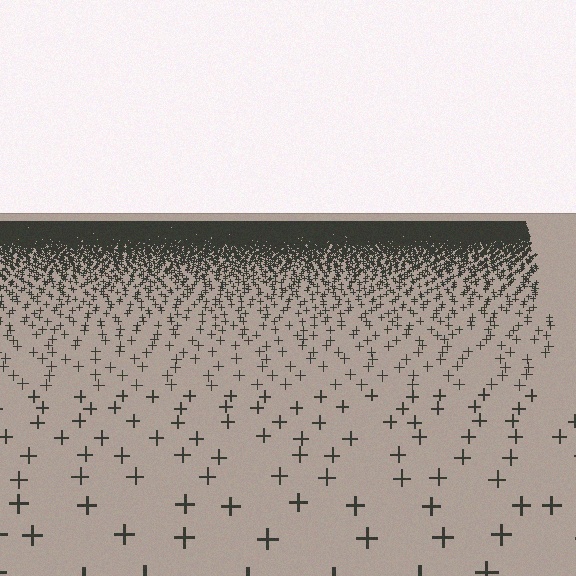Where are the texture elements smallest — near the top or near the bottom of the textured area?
Near the top.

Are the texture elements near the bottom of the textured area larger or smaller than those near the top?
Larger. Near the bottom, elements are closer to the viewer and appear at a bigger on-screen size.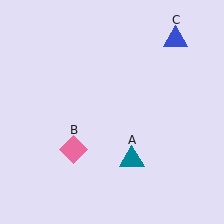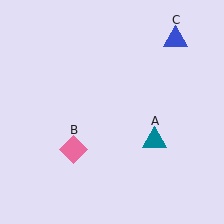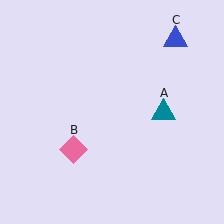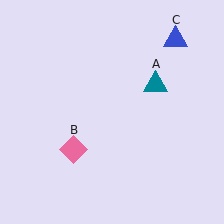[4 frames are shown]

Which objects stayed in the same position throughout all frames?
Pink diamond (object B) and blue triangle (object C) remained stationary.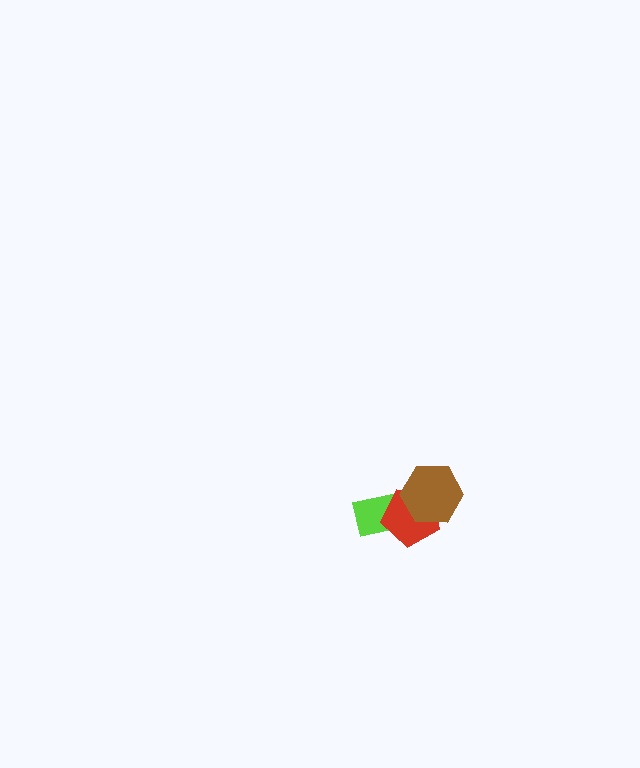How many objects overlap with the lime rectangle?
2 objects overlap with the lime rectangle.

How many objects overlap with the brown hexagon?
2 objects overlap with the brown hexagon.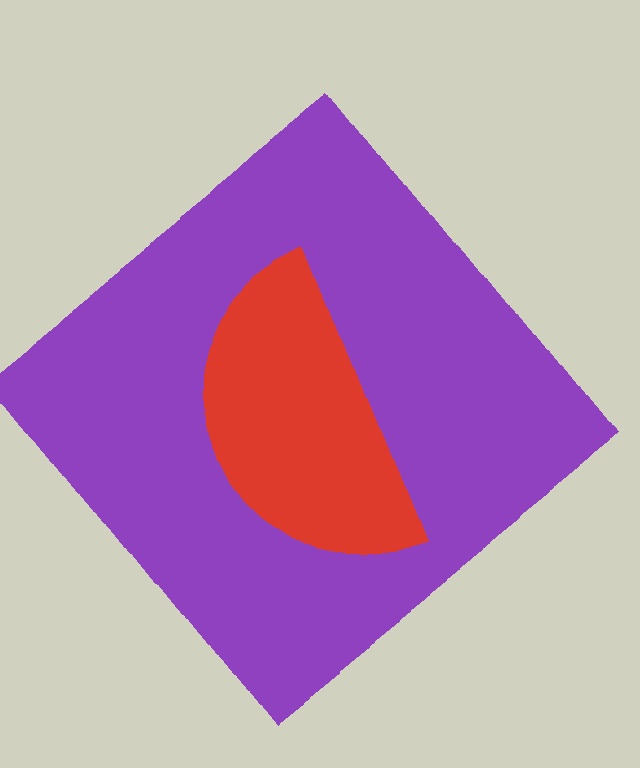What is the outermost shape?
The purple diamond.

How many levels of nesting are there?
2.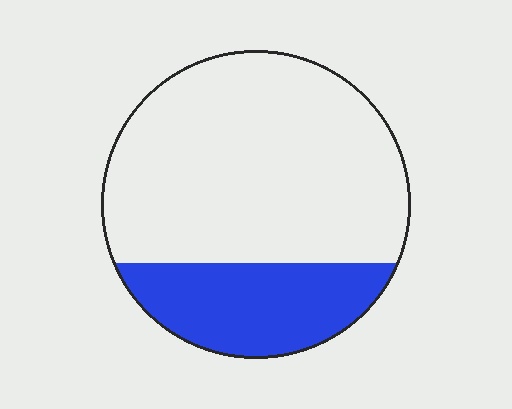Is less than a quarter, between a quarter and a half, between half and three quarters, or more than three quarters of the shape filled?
Between a quarter and a half.